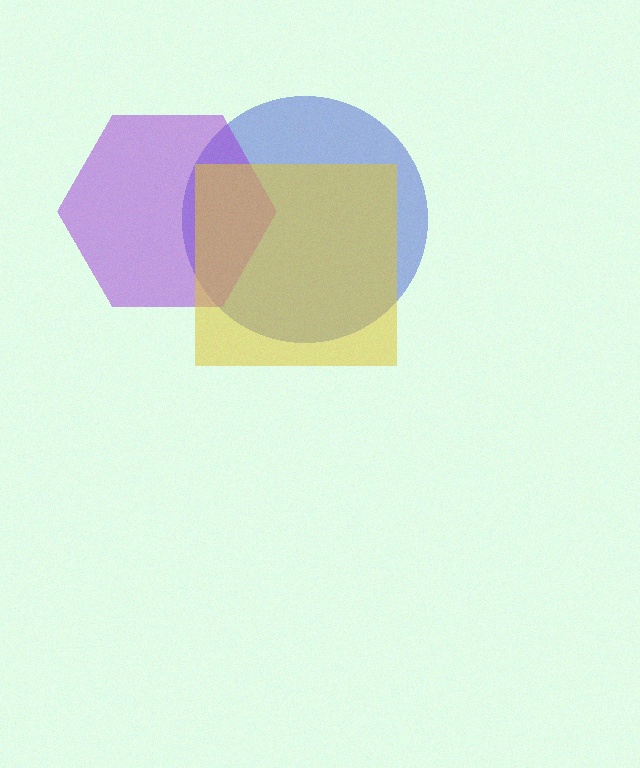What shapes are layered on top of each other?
The layered shapes are: a blue circle, a purple hexagon, a yellow square.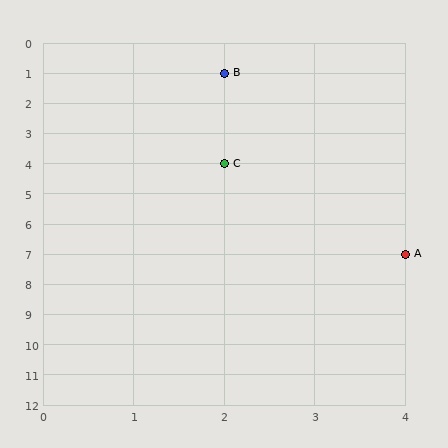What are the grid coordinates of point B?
Point B is at grid coordinates (2, 1).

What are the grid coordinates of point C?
Point C is at grid coordinates (2, 4).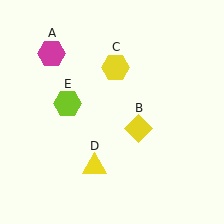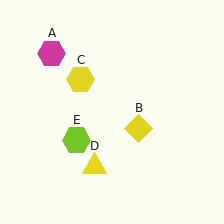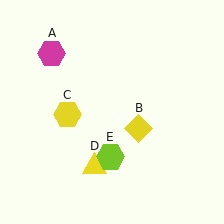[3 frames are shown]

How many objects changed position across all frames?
2 objects changed position: yellow hexagon (object C), lime hexagon (object E).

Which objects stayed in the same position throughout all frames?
Magenta hexagon (object A) and yellow diamond (object B) and yellow triangle (object D) remained stationary.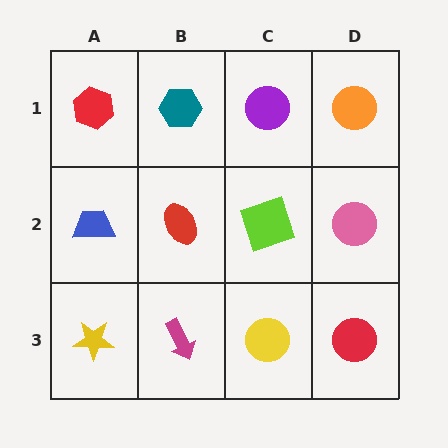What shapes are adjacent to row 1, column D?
A pink circle (row 2, column D), a purple circle (row 1, column C).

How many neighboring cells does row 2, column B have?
4.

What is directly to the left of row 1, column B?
A red hexagon.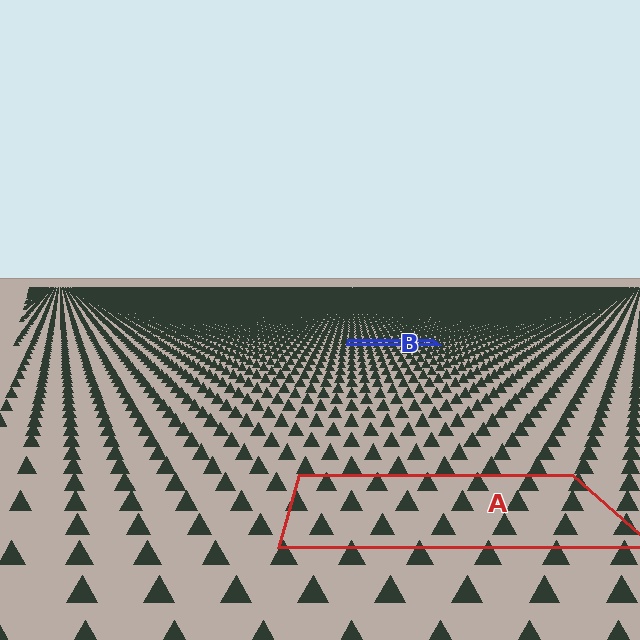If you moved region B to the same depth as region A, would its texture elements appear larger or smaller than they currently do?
They would appear larger. At a closer depth, the same texture elements are projected at a bigger on-screen size.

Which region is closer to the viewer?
Region A is closer. The texture elements there are larger and more spread out.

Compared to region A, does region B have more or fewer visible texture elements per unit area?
Region B has more texture elements per unit area — they are packed more densely because it is farther away.